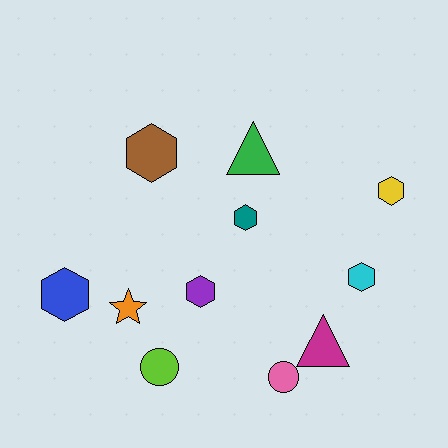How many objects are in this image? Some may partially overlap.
There are 11 objects.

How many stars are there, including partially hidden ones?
There is 1 star.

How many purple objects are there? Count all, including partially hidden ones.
There is 1 purple object.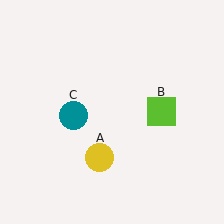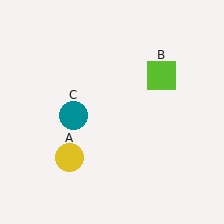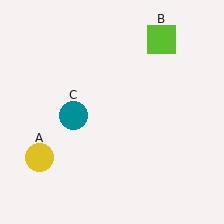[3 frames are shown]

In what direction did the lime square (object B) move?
The lime square (object B) moved up.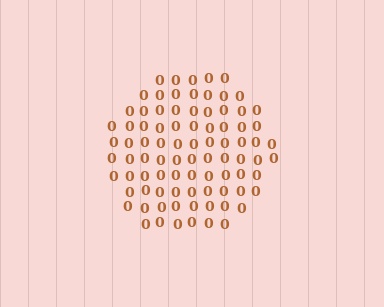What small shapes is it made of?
It is made of small digit 0's.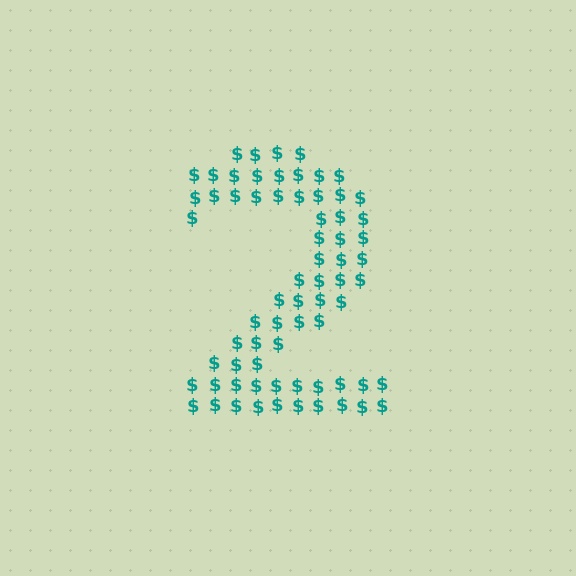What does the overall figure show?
The overall figure shows the digit 2.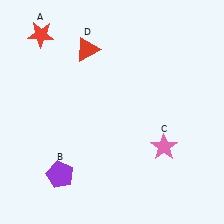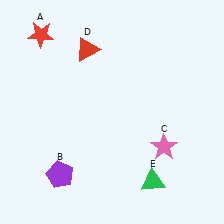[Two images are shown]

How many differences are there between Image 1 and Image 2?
There is 1 difference between the two images.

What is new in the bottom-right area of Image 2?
A green triangle (E) was added in the bottom-right area of Image 2.